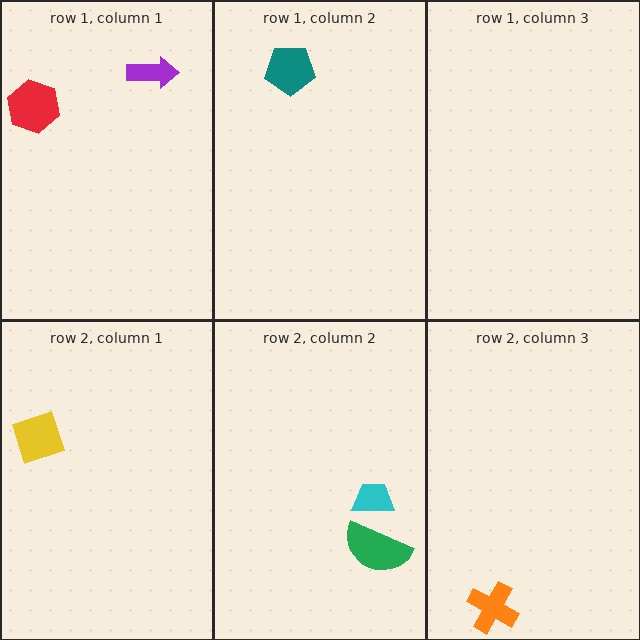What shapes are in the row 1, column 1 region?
The red hexagon, the purple arrow.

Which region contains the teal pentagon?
The row 1, column 2 region.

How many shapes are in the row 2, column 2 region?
2.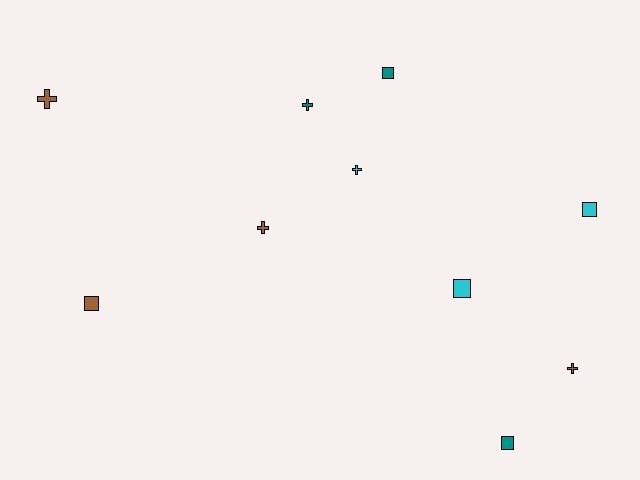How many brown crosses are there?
There are 3 brown crosses.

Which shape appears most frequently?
Square, with 5 objects.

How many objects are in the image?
There are 10 objects.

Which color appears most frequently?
Brown, with 4 objects.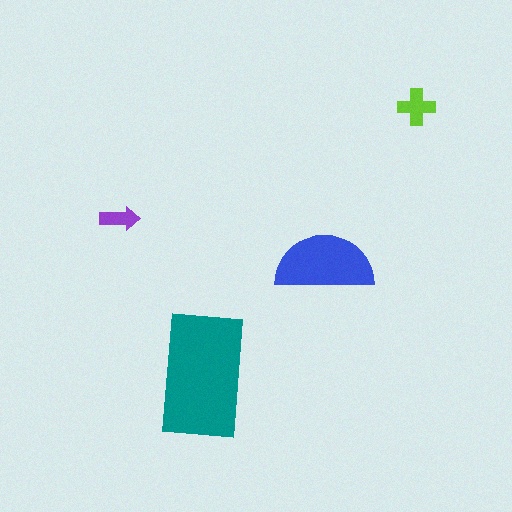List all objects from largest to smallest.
The teal rectangle, the blue semicircle, the lime cross, the purple arrow.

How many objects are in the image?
There are 4 objects in the image.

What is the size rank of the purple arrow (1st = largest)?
4th.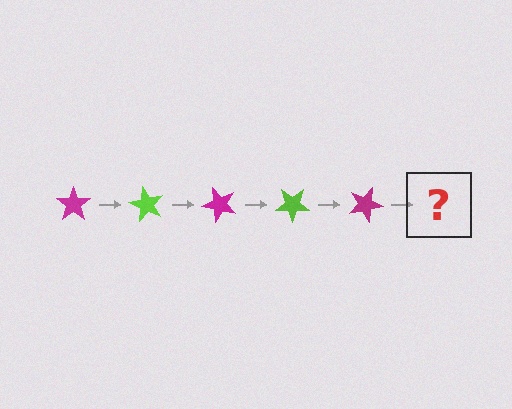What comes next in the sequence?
The next element should be a lime star, rotated 300 degrees from the start.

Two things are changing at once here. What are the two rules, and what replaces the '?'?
The two rules are that it rotates 60 degrees each step and the color cycles through magenta and lime. The '?' should be a lime star, rotated 300 degrees from the start.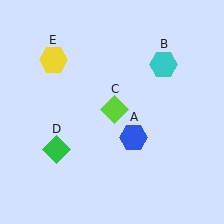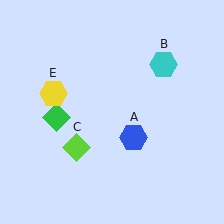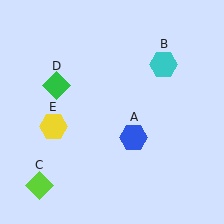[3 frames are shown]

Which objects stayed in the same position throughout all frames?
Blue hexagon (object A) and cyan hexagon (object B) remained stationary.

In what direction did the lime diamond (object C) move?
The lime diamond (object C) moved down and to the left.